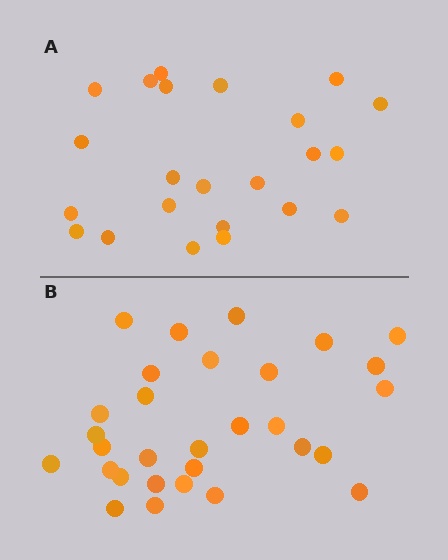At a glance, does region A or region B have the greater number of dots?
Region B (the bottom region) has more dots.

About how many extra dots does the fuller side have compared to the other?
Region B has roughly 8 or so more dots than region A.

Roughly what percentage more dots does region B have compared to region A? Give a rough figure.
About 30% more.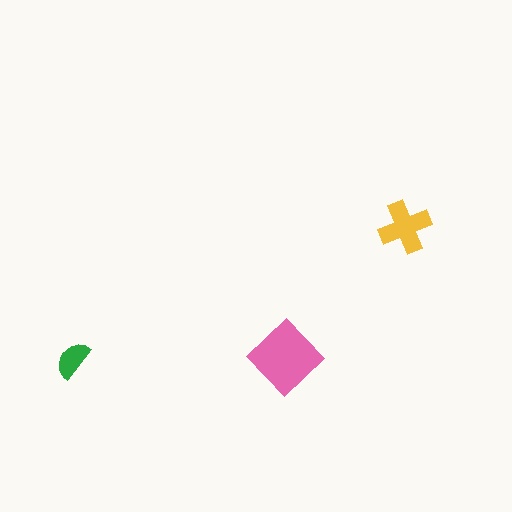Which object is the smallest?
The green semicircle.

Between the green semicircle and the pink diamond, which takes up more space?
The pink diamond.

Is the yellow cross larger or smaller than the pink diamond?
Smaller.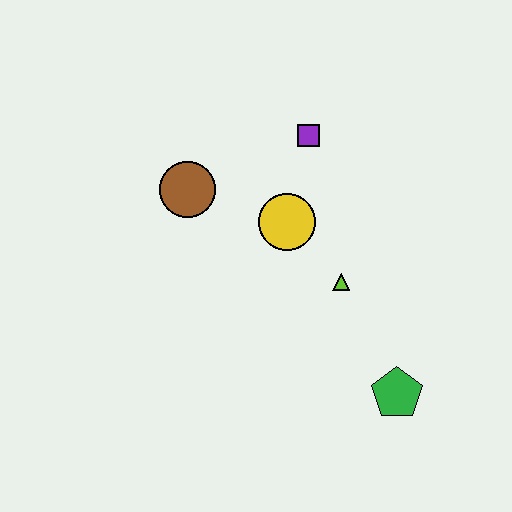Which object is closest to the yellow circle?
The lime triangle is closest to the yellow circle.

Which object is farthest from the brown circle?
The green pentagon is farthest from the brown circle.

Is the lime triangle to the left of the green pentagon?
Yes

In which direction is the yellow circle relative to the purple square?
The yellow circle is below the purple square.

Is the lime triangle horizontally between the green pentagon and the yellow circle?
Yes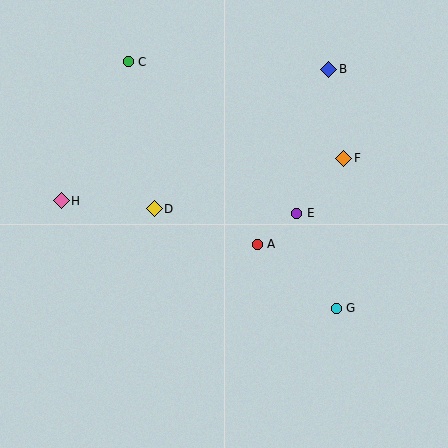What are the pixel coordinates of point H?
Point H is at (61, 201).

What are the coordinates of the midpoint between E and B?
The midpoint between E and B is at (313, 141).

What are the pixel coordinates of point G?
Point G is at (336, 308).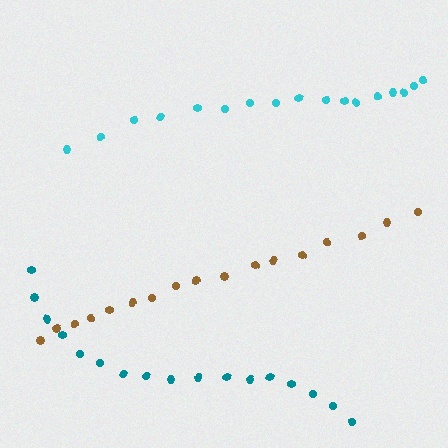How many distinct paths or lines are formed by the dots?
There are 3 distinct paths.